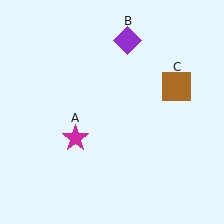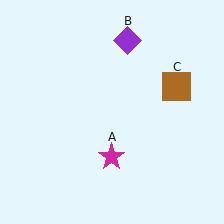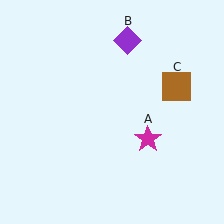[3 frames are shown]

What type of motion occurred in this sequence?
The magenta star (object A) rotated counterclockwise around the center of the scene.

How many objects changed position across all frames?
1 object changed position: magenta star (object A).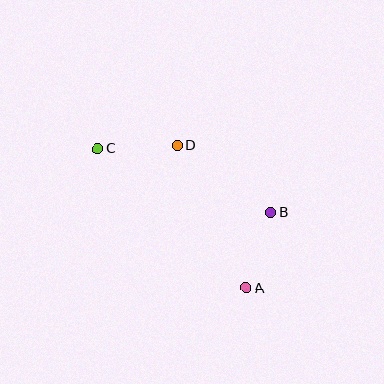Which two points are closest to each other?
Points C and D are closest to each other.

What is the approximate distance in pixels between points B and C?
The distance between B and C is approximately 184 pixels.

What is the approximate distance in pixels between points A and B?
The distance between A and B is approximately 80 pixels.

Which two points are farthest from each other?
Points A and C are farthest from each other.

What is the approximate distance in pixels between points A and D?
The distance between A and D is approximately 158 pixels.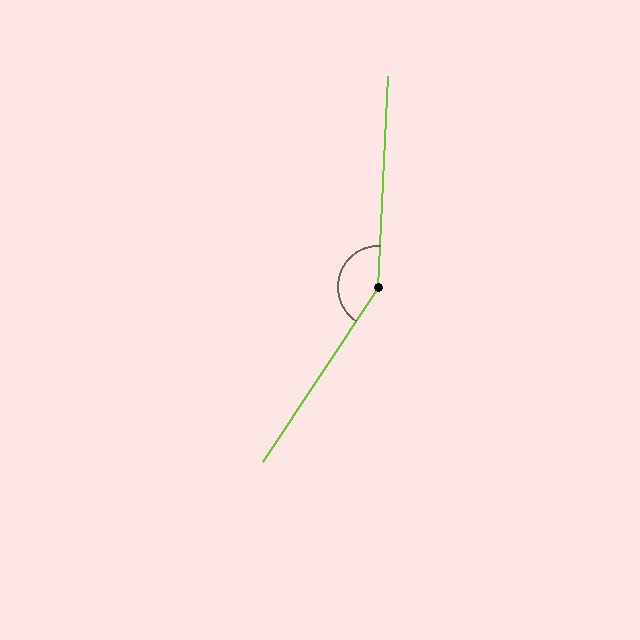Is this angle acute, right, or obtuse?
It is obtuse.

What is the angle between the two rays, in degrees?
Approximately 149 degrees.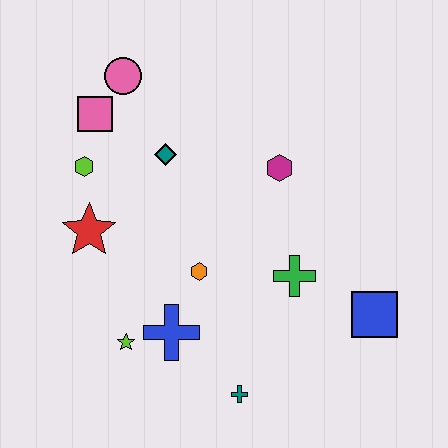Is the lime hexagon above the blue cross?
Yes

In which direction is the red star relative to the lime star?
The red star is above the lime star.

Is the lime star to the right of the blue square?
No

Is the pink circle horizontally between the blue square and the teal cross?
No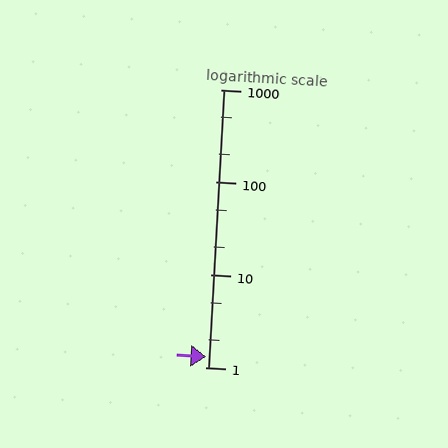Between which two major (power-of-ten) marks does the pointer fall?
The pointer is between 1 and 10.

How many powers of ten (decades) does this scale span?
The scale spans 3 decades, from 1 to 1000.